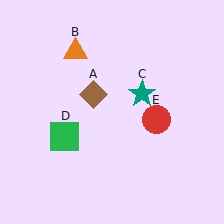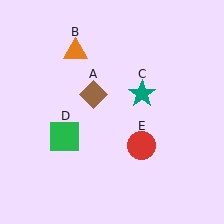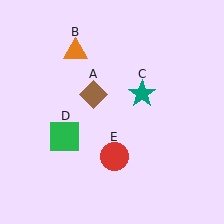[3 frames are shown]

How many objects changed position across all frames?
1 object changed position: red circle (object E).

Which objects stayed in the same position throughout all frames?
Brown diamond (object A) and orange triangle (object B) and teal star (object C) and green square (object D) remained stationary.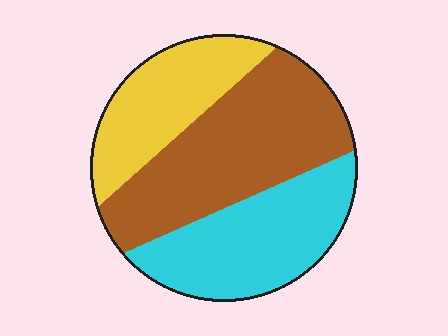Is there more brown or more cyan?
Brown.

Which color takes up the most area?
Brown, at roughly 45%.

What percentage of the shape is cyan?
Cyan covers about 35% of the shape.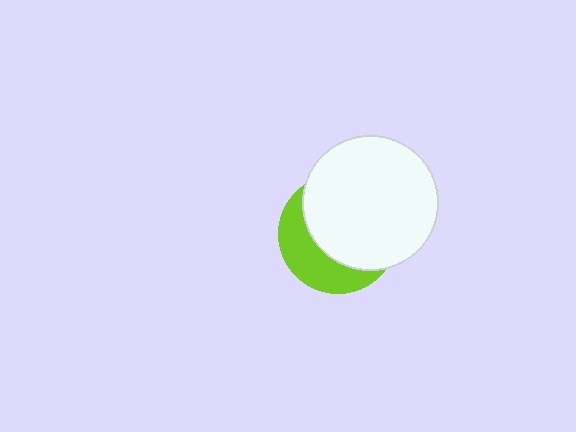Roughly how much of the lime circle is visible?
A small part of it is visible (roughly 36%).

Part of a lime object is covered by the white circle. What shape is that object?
It is a circle.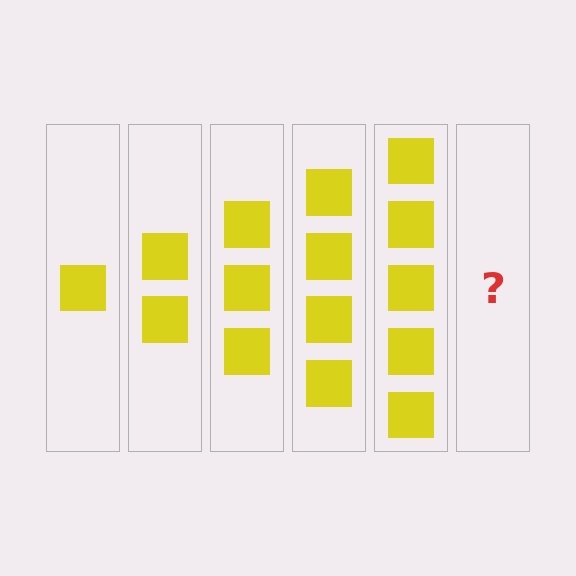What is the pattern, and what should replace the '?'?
The pattern is that each step adds one more square. The '?' should be 6 squares.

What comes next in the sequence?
The next element should be 6 squares.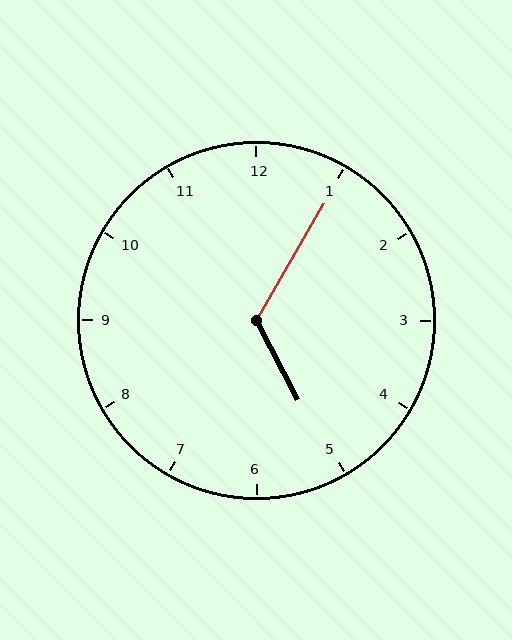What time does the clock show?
5:05.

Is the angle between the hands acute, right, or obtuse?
It is obtuse.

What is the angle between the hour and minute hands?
Approximately 122 degrees.